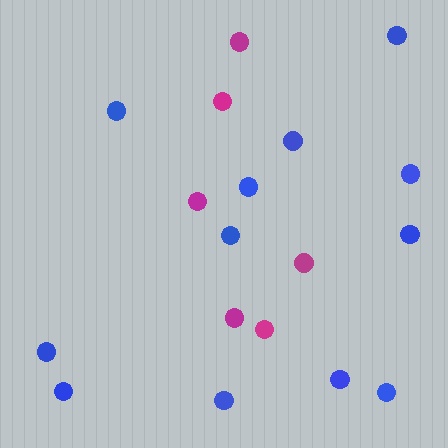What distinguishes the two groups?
There are 2 groups: one group of magenta circles (6) and one group of blue circles (12).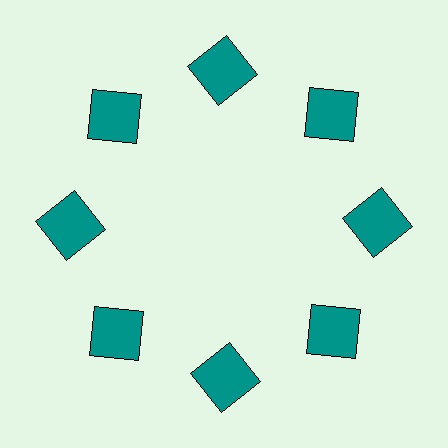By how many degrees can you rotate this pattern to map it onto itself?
The pattern maps onto itself every 45 degrees of rotation.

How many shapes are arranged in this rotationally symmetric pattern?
There are 8 shapes, arranged in 8 groups of 1.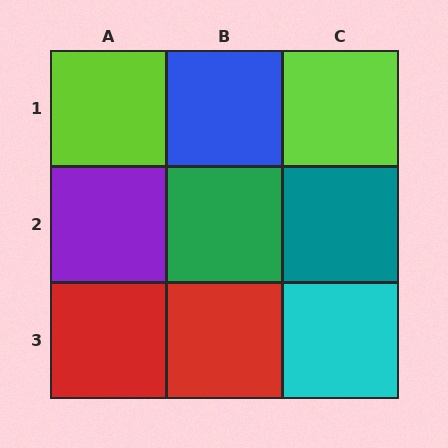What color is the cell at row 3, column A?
Red.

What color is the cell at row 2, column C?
Teal.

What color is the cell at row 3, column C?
Cyan.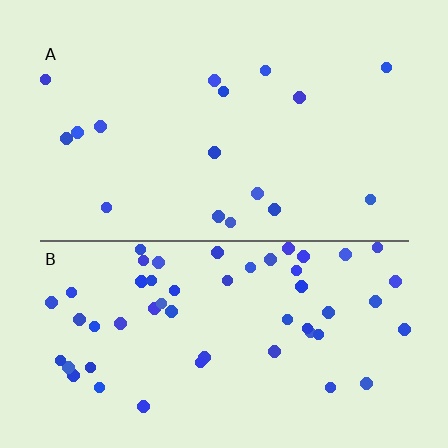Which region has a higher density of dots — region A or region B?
B (the bottom).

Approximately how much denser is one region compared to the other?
Approximately 3.2× — region B over region A.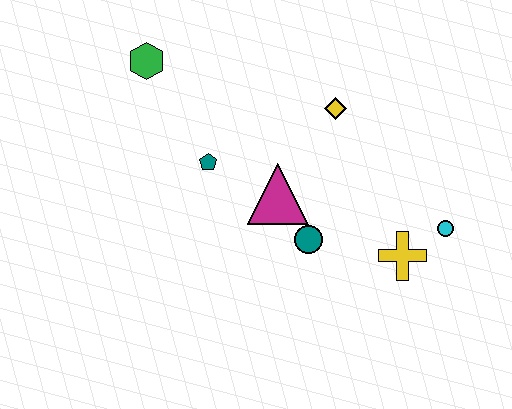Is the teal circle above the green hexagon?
No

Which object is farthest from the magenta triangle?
The green hexagon is farthest from the magenta triangle.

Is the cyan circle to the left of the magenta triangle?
No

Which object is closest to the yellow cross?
The cyan circle is closest to the yellow cross.